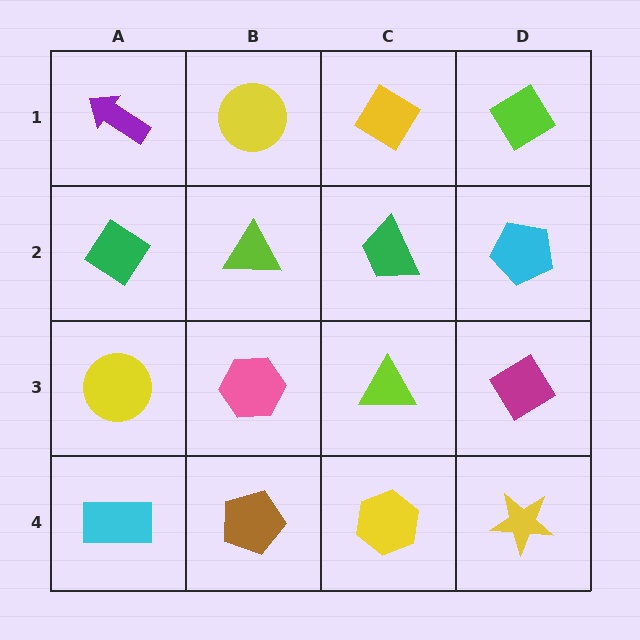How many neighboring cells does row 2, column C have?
4.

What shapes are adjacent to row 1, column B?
A lime triangle (row 2, column B), a purple arrow (row 1, column A), a yellow diamond (row 1, column C).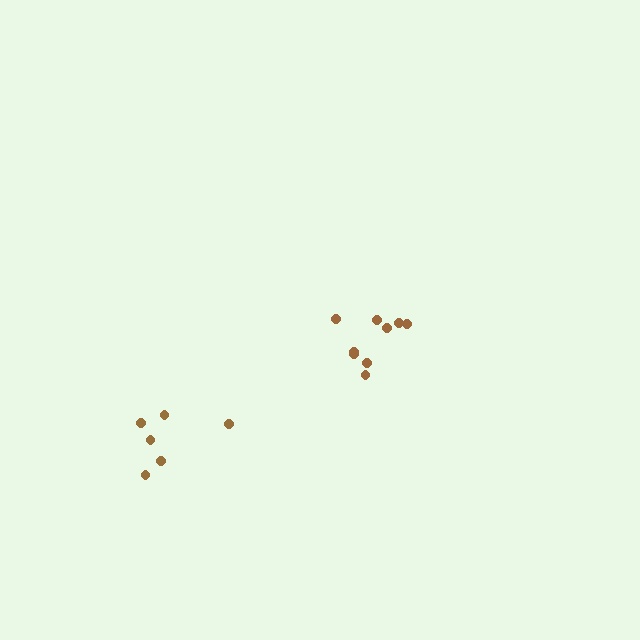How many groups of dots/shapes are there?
There are 2 groups.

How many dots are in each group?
Group 1: 9 dots, Group 2: 6 dots (15 total).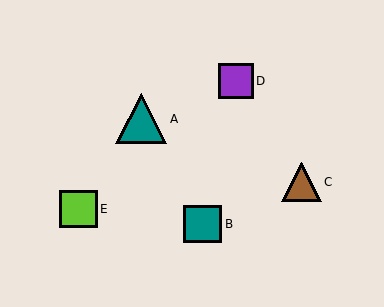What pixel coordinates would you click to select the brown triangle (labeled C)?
Click at (302, 182) to select the brown triangle C.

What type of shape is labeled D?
Shape D is a purple square.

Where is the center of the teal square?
The center of the teal square is at (203, 224).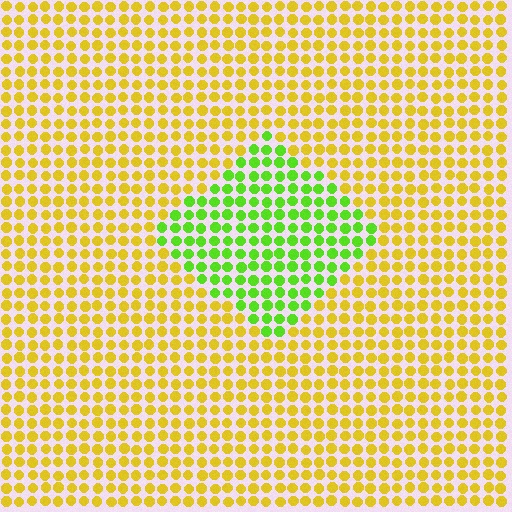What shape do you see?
I see a diamond.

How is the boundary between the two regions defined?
The boundary is defined purely by a slight shift in hue (about 52 degrees). Spacing, size, and orientation are identical on both sides.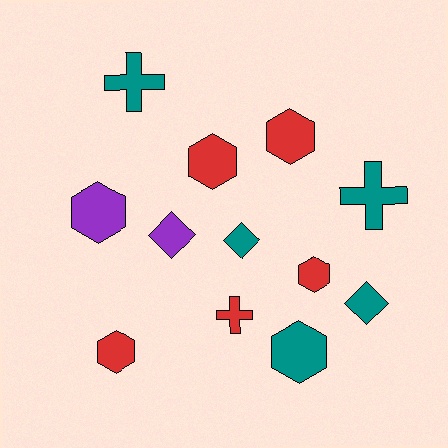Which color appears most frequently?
Teal, with 5 objects.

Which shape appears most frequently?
Hexagon, with 6 objects.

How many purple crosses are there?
There are no purple crosses.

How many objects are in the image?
There are 12 objects.